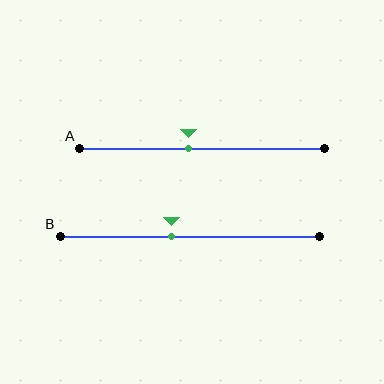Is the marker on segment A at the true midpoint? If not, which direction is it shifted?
No, the marker on segment A is shifted to the left by about 6% of the segment length.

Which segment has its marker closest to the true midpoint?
Segment A has its marker closest to the true midpoint.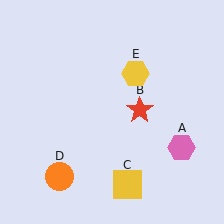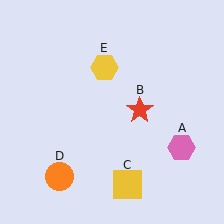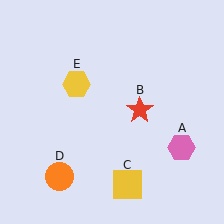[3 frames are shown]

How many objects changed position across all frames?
1 object changed position: yellow hexagon (object E).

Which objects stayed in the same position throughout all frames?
Pink hexagon (object A) and red star (object B) and yellow square (object C) and orange circle (object D) remained stationary.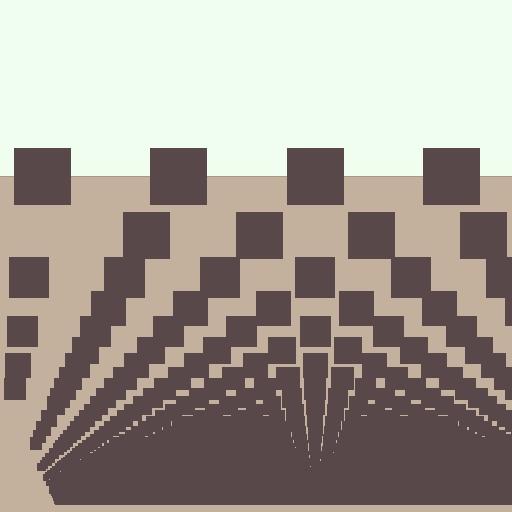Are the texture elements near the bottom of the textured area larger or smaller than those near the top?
Smaller. The gradient is inverted — elements near the bottom are smaller and denser.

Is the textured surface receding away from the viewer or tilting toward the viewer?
The surface appears to tilt toward the viewer. Texture elements get larger and sparser toward the top.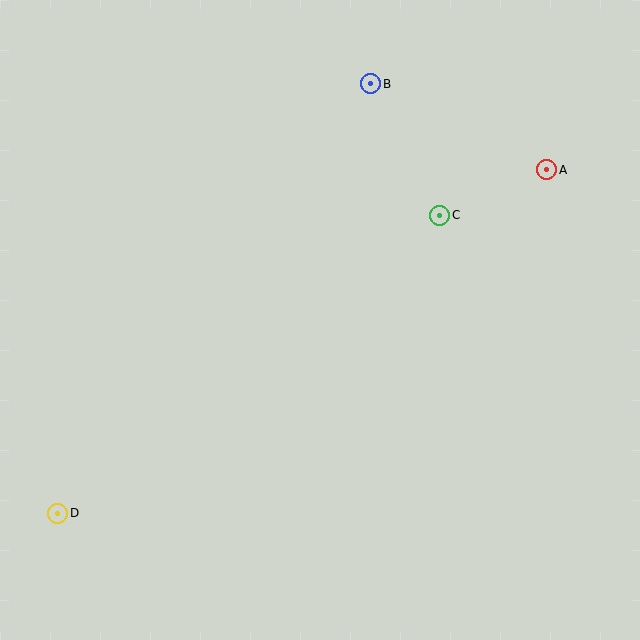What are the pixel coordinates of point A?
Point A is at (547, 170).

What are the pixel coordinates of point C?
Point C is at (440, 215).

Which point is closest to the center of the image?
Point C at (440, 215) is closest to the center.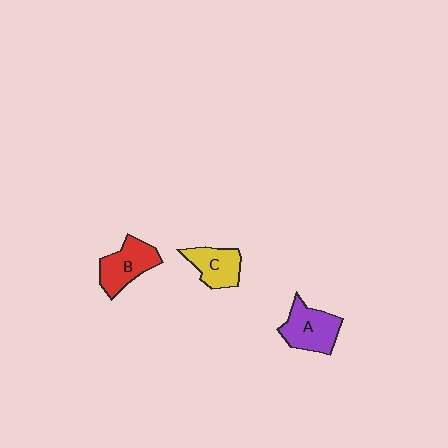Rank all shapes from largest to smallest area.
From largest to smallest: A (purple), B (red), C (yellow).